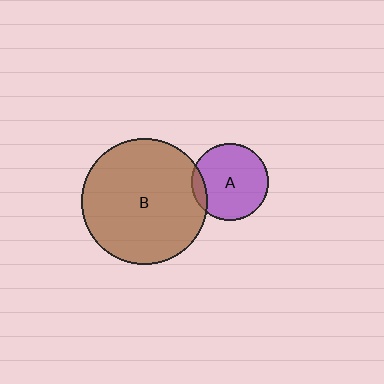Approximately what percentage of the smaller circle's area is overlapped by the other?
Approximately 10%.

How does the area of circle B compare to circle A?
Approximately 2.6 times.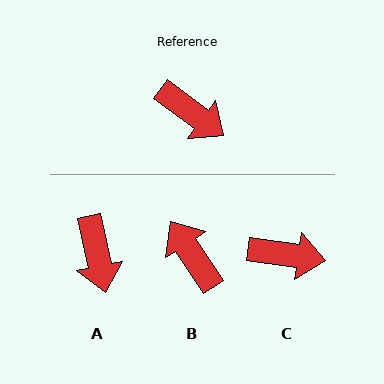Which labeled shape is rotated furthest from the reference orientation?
B, about 160 degrees away.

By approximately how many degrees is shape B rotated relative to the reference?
Approximately 160 degrees counter-clockwise.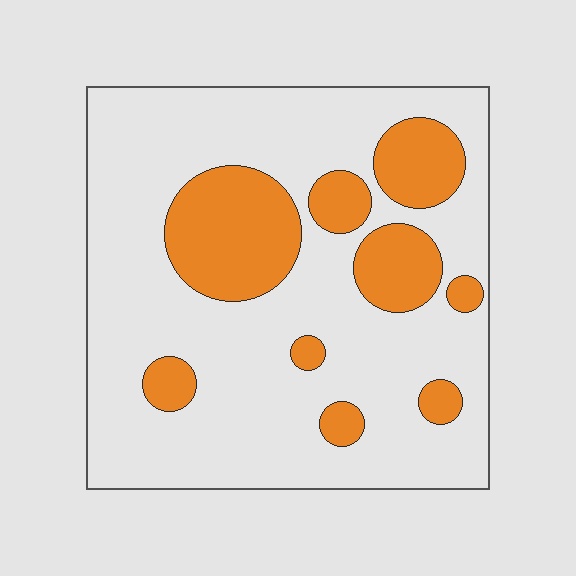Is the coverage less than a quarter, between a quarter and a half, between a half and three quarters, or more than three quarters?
Less than a quarter.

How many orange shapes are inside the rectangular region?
9.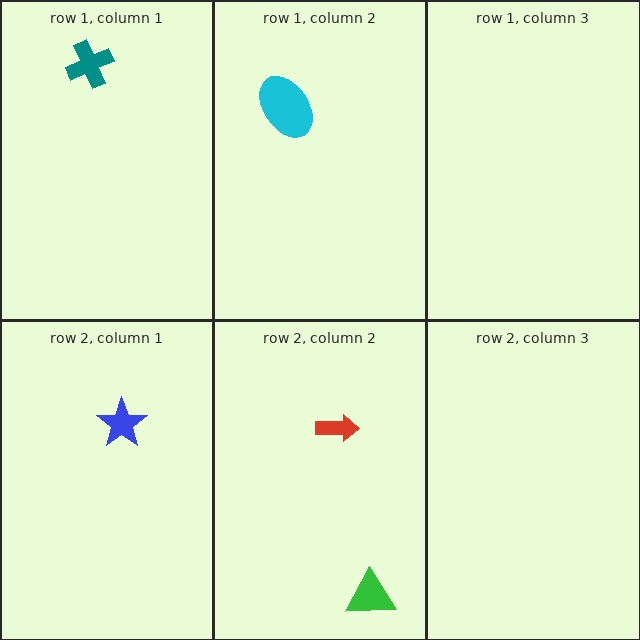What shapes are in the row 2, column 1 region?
The blue star.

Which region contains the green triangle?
The row 2, column 2 region.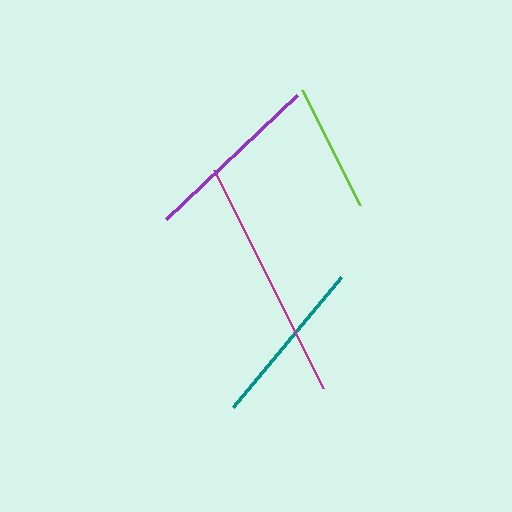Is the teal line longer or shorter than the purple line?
The purple line is longer than the teal line.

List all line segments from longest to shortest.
From longest to shortest: magenta, purple, teal, lime.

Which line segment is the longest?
The magenta line is the longest at approximately 244 pixels.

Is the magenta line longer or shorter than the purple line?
The magenta line is longer than the purple line.